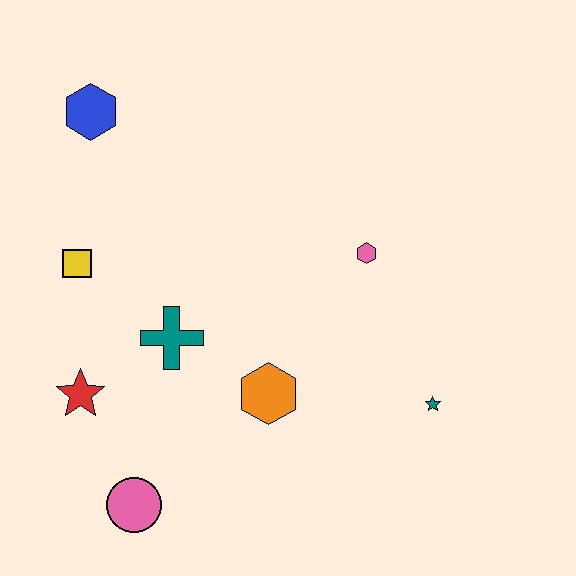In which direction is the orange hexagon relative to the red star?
The orange hexagon is to the right of the red star.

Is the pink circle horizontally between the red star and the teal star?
Yes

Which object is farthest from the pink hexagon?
The pink circle is farthest from the pink hexagon.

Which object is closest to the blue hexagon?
The yellow square is closest to the blue hexagon.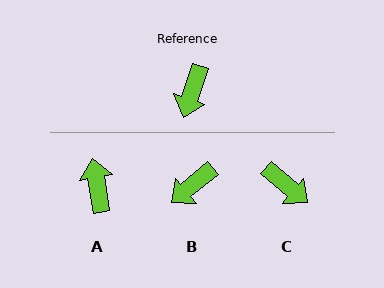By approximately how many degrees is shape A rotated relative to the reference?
Approximately 152 degrees clockwise.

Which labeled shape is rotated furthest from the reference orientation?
A, about 152 degrees away.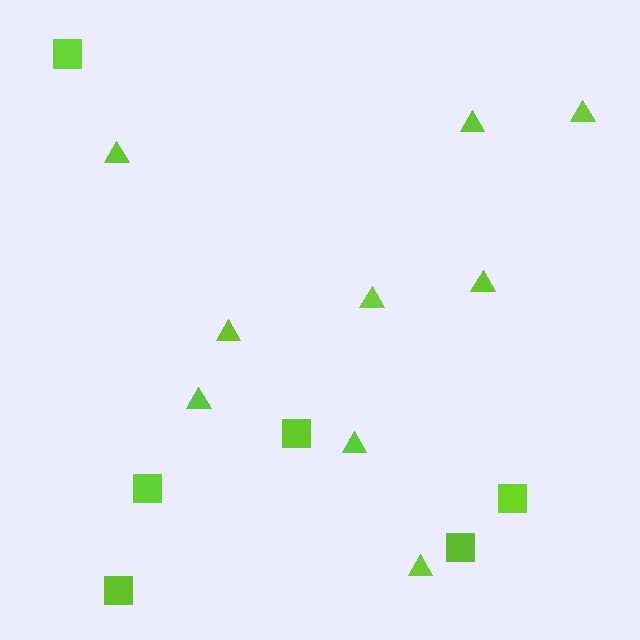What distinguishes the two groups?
There are 2 groups: one group of triangles (9) and one group of squares (6).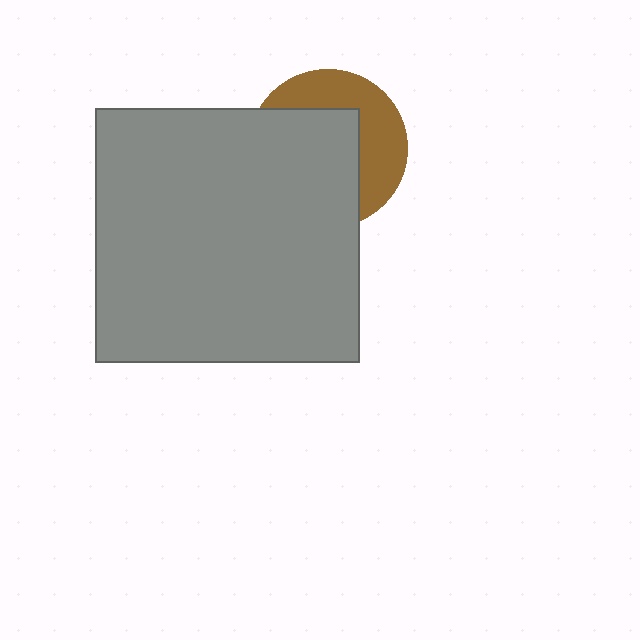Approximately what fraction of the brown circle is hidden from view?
Roughly 59% of the brown circle is hidden behind the gray rectangle.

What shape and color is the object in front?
The object in front is a gray rectangle.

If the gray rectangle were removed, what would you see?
You would see the complete brown circle.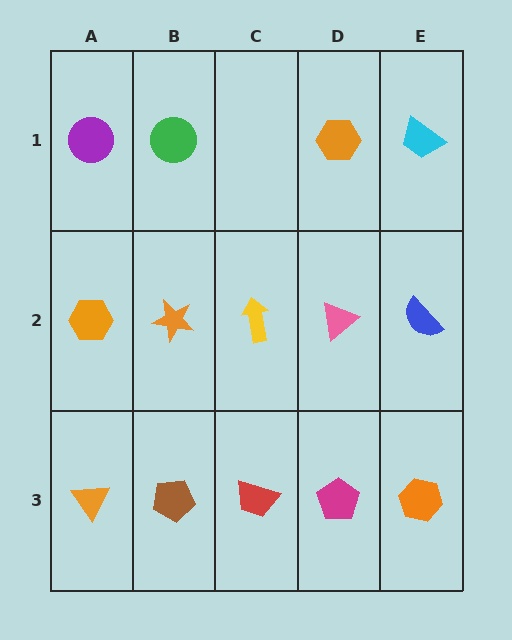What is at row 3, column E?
An orange hexagon.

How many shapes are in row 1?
4 shapes.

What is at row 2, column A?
An orange hexagon.